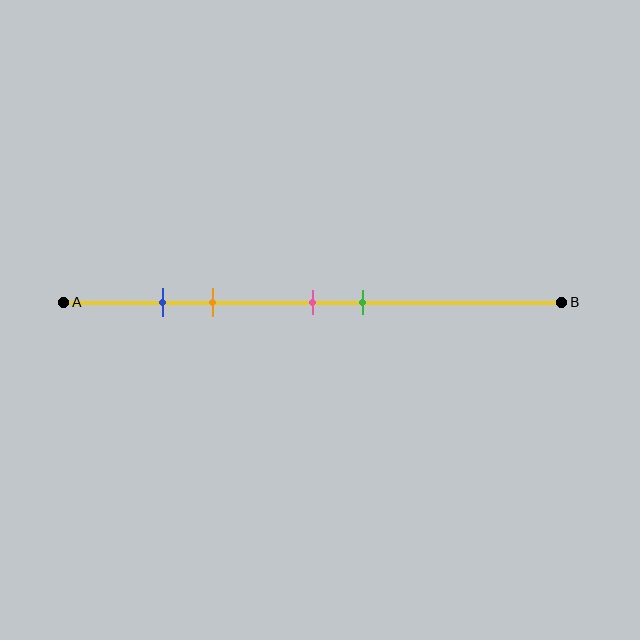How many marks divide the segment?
There are 4 marks dividing the segment.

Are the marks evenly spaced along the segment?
No, the marks are not evenly spaced.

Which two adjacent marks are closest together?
The blue and orange marks are the closest adjacent pair.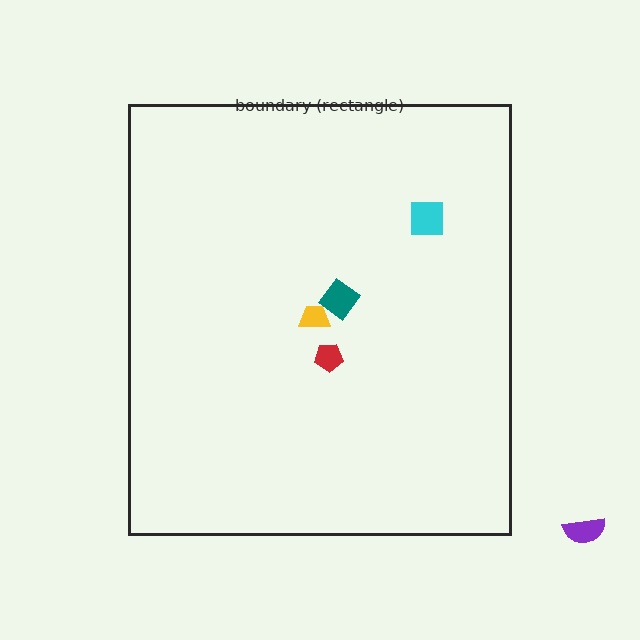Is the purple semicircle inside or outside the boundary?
Outside.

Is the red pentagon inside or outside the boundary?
Inside.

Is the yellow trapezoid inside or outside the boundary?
Inside.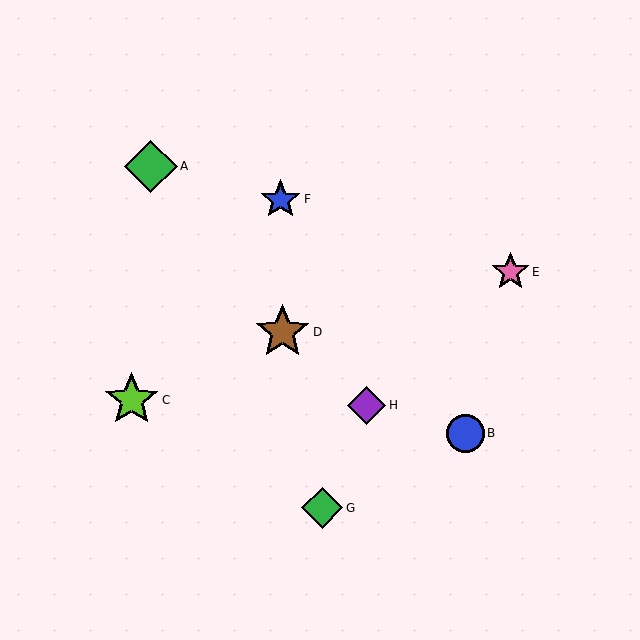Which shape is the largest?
The brown star (labeled D) is the largest.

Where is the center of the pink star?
The center of the pink star is at (510, 272).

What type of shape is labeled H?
Shape H is a purple diamond.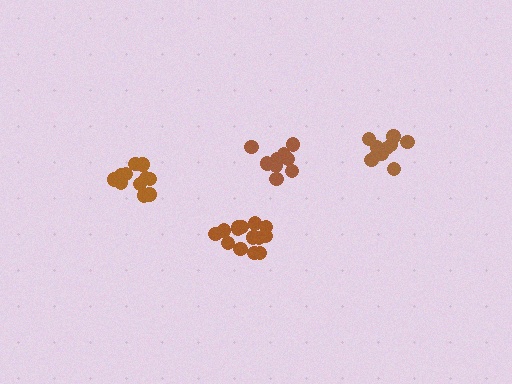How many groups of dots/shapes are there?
There are 4 groups.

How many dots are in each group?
Group 1: 11 dots, Group 2: 11 dots, Group 3: 11 dots, Group 4: 14 dots (47 total).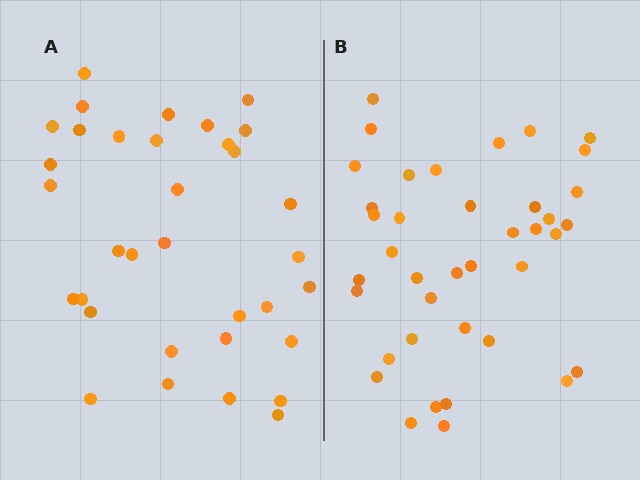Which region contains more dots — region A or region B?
Region B (the right region) has more dots.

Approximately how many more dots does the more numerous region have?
Region B has about 5 more dots than region A.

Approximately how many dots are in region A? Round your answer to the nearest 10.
About 30 dots. (The exact count is 34, which rounds to 30.)